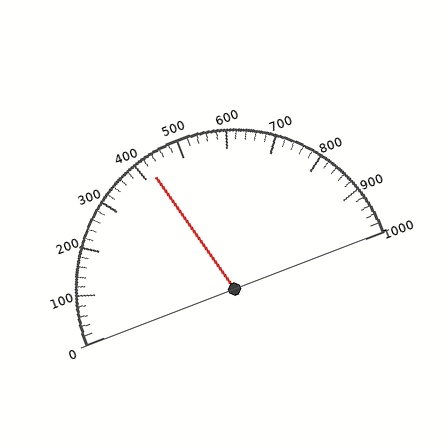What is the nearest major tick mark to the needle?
The nearest major tick mark is 400.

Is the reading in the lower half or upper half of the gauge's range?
The reading is in the lower half of the range (0 to 1000).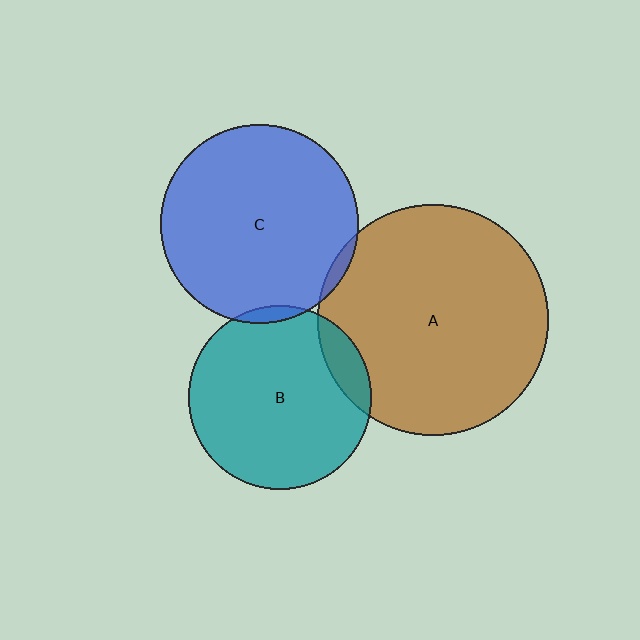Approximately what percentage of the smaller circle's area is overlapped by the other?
Approximately 5%.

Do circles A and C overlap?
Yes.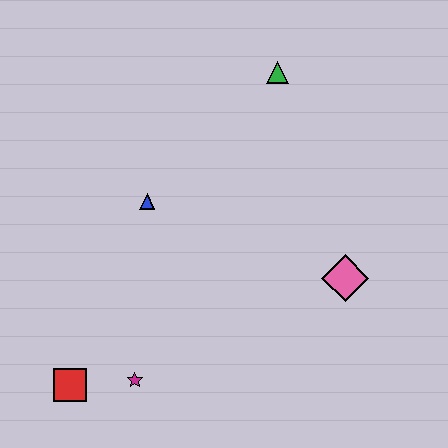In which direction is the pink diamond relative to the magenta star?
The pink diamond is to the right of the magenta star.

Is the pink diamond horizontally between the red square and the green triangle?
No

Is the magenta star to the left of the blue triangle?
Yes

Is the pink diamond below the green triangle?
Yes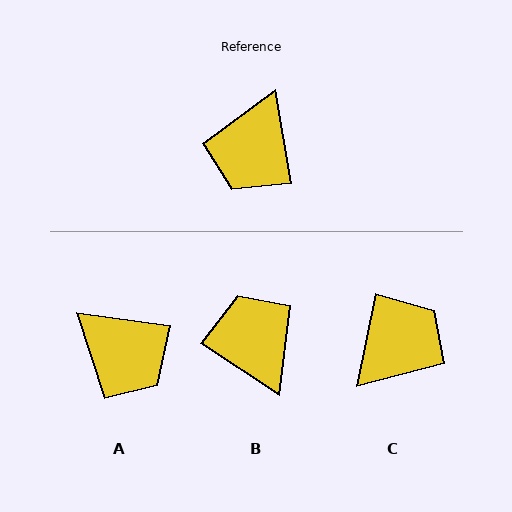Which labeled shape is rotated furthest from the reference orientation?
C, about 159 degrees away.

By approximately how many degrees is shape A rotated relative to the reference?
Approximately 72 degrees counter-clockwise.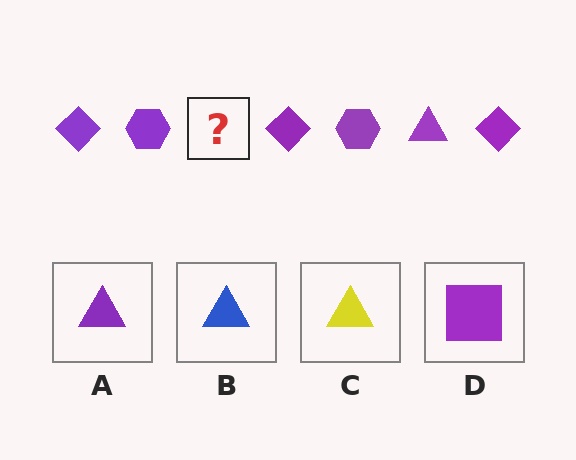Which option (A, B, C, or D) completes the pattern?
A.